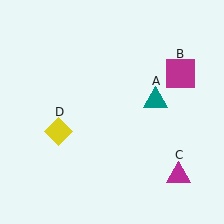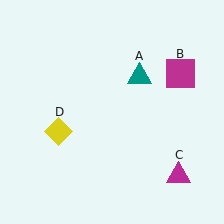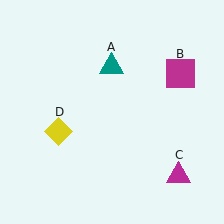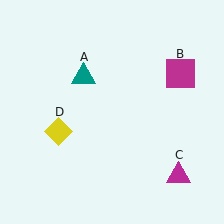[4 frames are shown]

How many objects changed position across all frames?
1 object changed position: teal triangle (object A).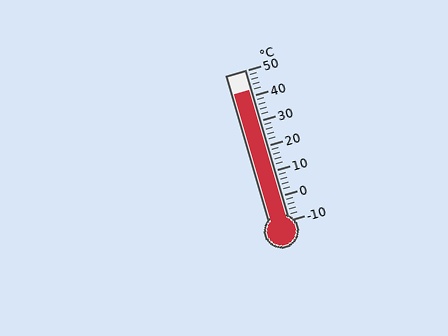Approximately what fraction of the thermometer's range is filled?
The thermometer is filled to approximately 85% of its range.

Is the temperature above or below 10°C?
The temperature is above 10°C.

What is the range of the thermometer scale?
The thermometer scale ranges from -10°C to 50°C.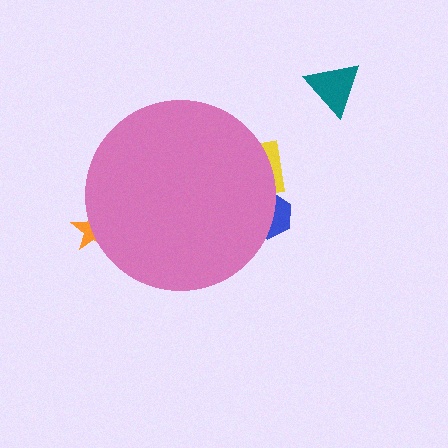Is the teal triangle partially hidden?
No, the teal triangle is fully visible.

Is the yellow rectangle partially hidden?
Yes, the yellow rectangle is partially hidden behind the pink circle.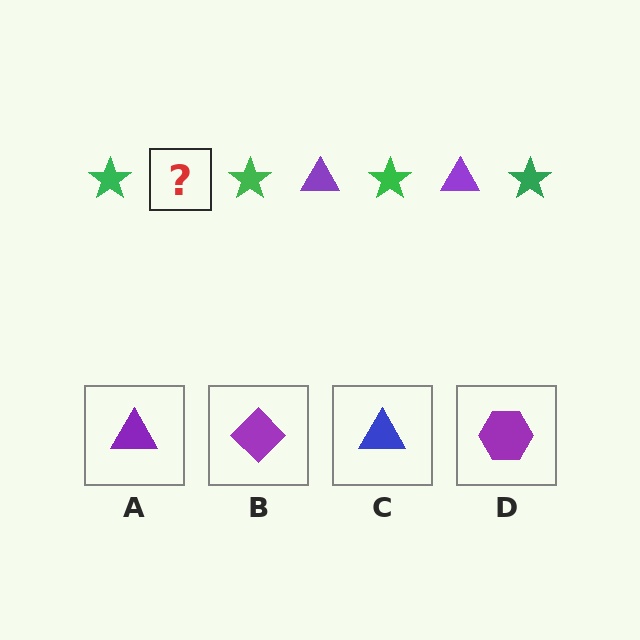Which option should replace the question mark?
Option A.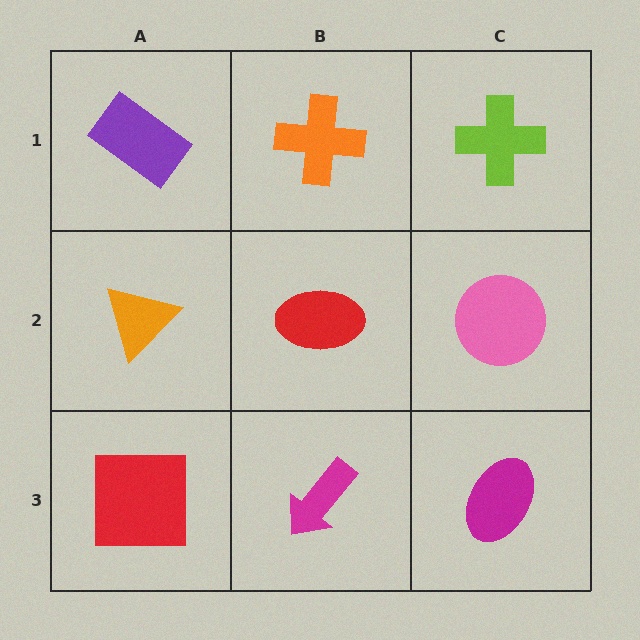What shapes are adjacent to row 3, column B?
A red ellipse (row 2, column B), a red square (row 3, column A), a magenta ellipse (row 3, column C).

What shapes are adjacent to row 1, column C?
A pink circle (row 2, column C), an orange cross (row 1, column B).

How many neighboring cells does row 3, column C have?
2.